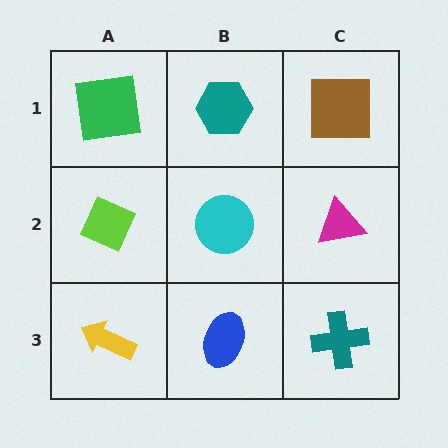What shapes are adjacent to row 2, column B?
A teal hexagon (row 1, column B), a blue ellipse (row 3, column B), a lime diamond (row 2, column A), a magenta triangle (row 2, column C).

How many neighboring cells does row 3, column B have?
3.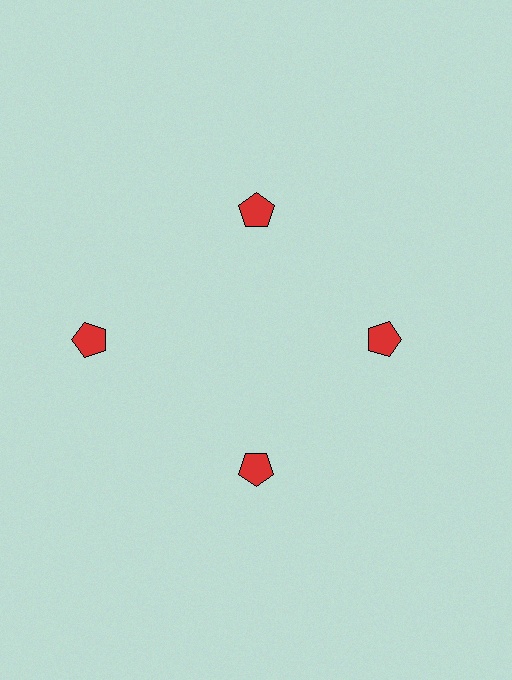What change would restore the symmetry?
The symmetry would be restored by moving it inward, back onto the ring so that all 4 pentagons sit at equal angles and equal distance from the center.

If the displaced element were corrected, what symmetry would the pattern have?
It would have 4-fold rotational symmetry — the pattern would map onto itself every 90 degrees.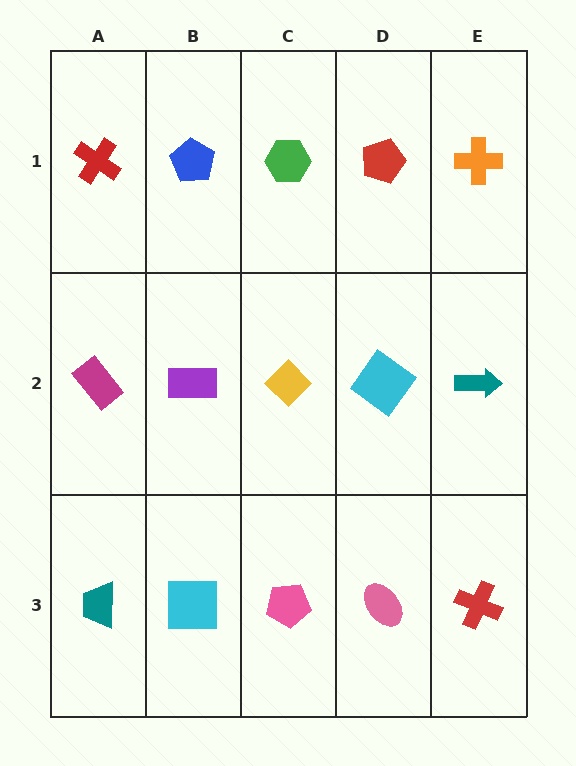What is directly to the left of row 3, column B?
A teal trapezoid.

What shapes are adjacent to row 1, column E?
A teal arrow (row 2, column E), a red pentagon (row 1, column D).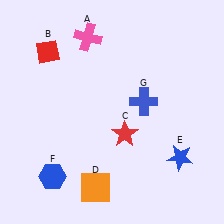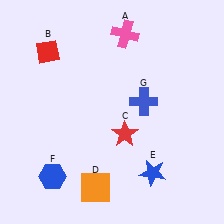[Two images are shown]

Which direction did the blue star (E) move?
The blue star (E) moved left.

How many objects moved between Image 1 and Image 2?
2 objects moved between the two images.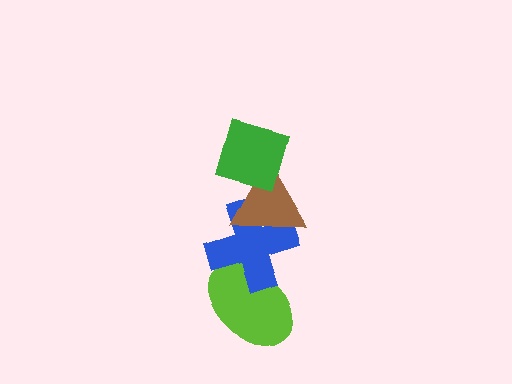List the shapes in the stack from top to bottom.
From top to bottom: the green diamond, the brown triangle, the blue cross, the lime ellipse.